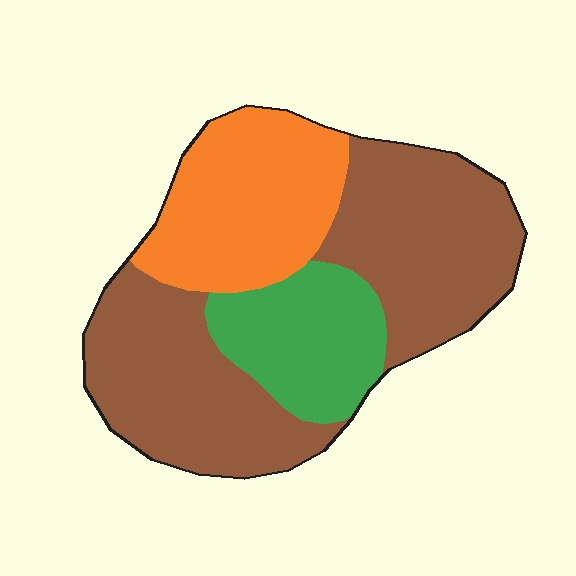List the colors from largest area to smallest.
From largest to smallest: brown, orange, green.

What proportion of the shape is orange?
Orange covers about 25% of the shape.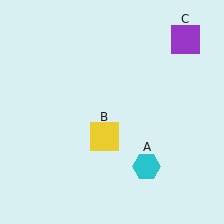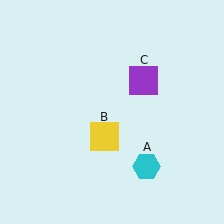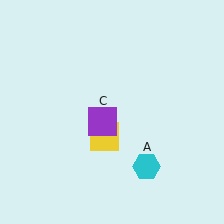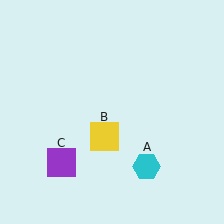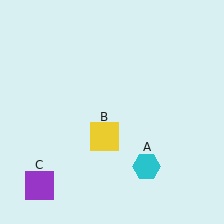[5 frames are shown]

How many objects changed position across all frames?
1 object changed position: purple square (object C).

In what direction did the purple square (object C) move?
The purple square (object C) moved down and to the left.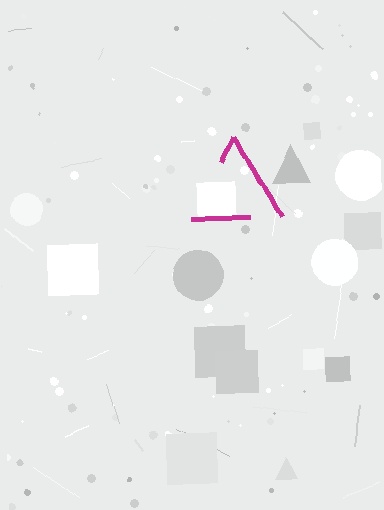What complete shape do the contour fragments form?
The contour fragments form a triangle.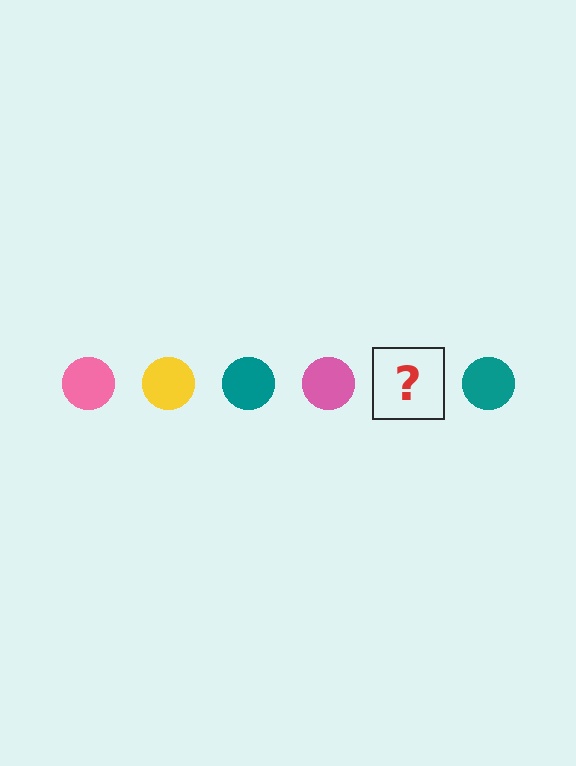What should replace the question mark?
The question mark should be replaced with a yellow circle.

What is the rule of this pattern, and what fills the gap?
The rule is that the pattern cycles through pink, yellow, teal circles. The gap should be filled with a yellow circle.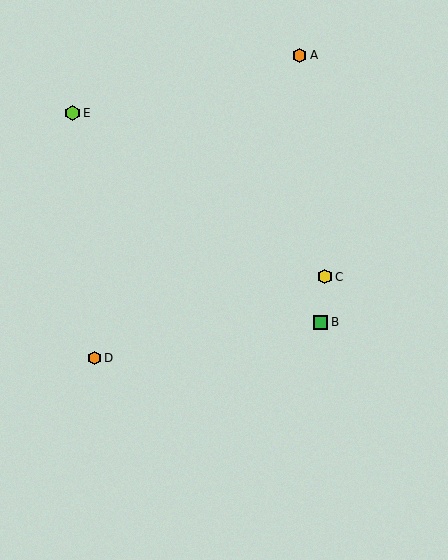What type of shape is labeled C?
Shape C is a yellow hexagon.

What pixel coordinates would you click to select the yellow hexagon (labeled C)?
Click at (325, 277) to select the yellow hexagon C.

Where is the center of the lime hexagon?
The center of the lime hexagon is at (72, 113).